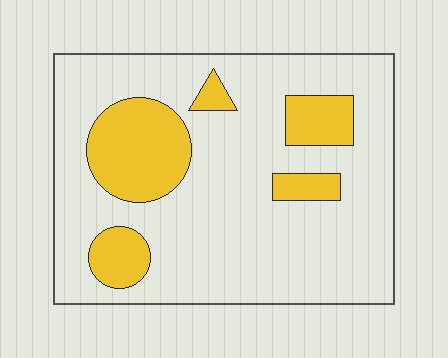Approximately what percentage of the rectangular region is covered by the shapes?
Approximately 20%.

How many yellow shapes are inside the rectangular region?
5.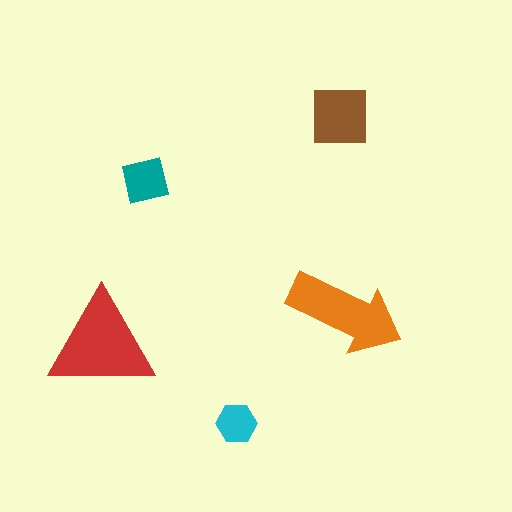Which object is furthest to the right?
The orange arrow is rightmost.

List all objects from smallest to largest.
The cyan hexagon, the teal square, the brown square, the orange arrow, the red triangle.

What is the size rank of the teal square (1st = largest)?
4th.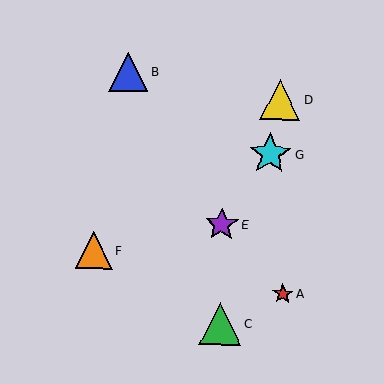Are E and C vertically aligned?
Yes, both are at x≈222.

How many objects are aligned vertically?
2 objects (C, E) are aligned vertically.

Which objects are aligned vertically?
Objects C, E are aligned vertically.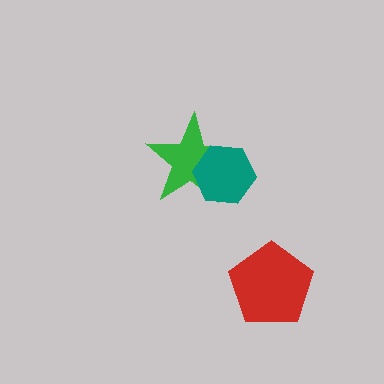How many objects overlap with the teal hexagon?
1 object overlaps with the teal hexagon.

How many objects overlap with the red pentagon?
0 objects overlap with the red pentagon.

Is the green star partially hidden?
Yes, it is partially covered by another shape.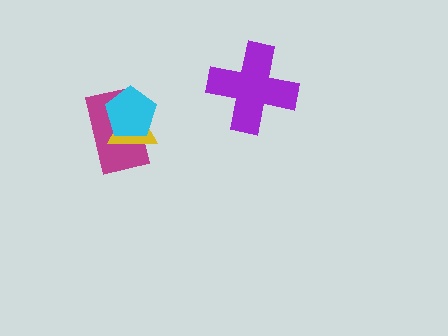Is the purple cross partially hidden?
No, no other shape covers it.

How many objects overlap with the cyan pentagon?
2 objects overlap with the cyan pentagon.